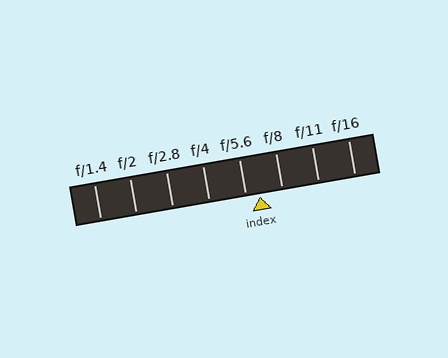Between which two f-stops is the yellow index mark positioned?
The index mark is between f/5.6 and f/8.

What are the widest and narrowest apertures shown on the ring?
The widest aperture shown is f/1.4 and the narrowest is f/16.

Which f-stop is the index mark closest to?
The index mark is closest to f/5.6.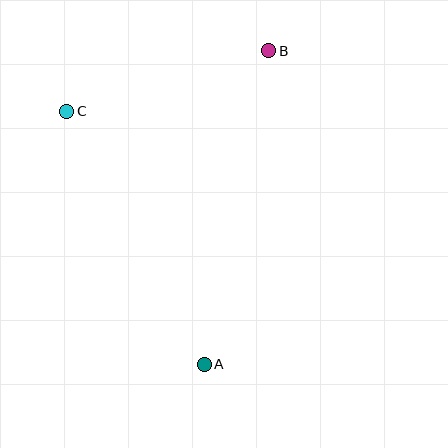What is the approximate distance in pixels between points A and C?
The distance between A and C is approximately 288 pixels.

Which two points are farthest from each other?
Points A and B are farthest from each other.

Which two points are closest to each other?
Points B and C are closest to each other.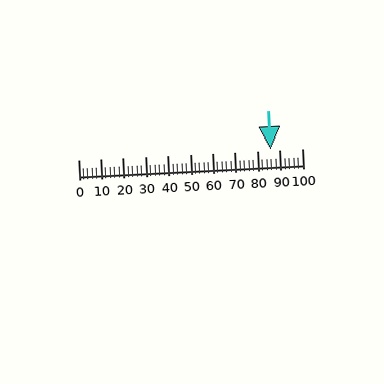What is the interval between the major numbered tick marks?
The major tick marks are spaced 10 units apart.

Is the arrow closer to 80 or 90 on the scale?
The arrow is closer to 90.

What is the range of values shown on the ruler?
The ruler shows values from 0 to 100.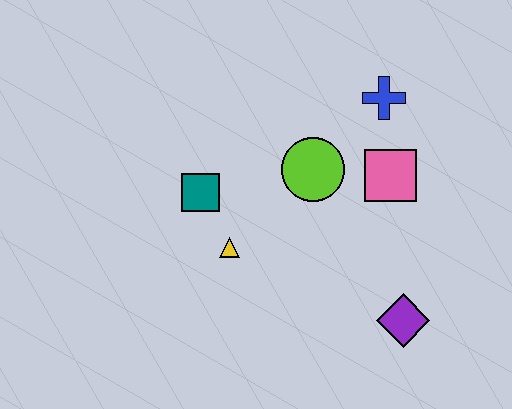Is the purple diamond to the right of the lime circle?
Yes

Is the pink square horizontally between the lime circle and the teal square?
No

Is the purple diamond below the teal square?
Yes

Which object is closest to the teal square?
The yellow triangle is closest to the teal square.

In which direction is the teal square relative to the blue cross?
The teal square is to the left of the blue cross.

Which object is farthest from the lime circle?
The purple diamond is farthest from the lime circle.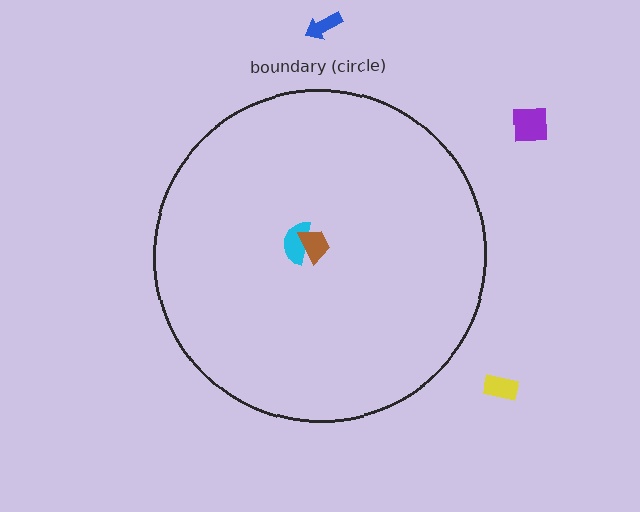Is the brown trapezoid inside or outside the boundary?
Inside.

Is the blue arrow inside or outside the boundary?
Outside.